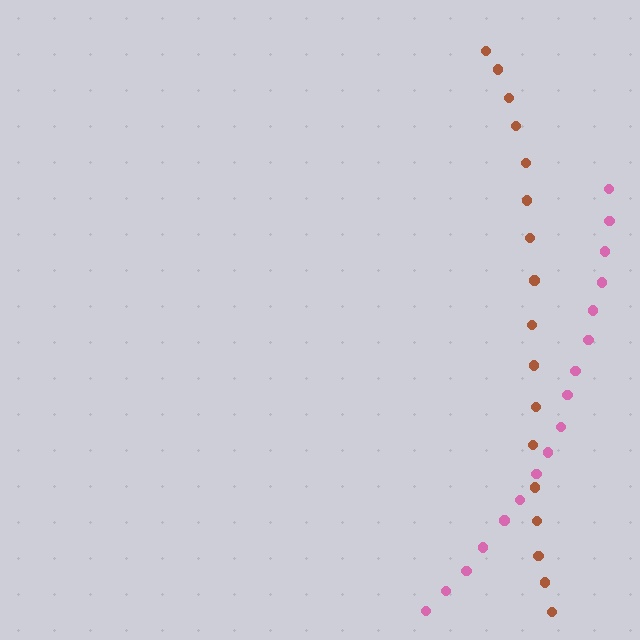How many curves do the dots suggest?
There are 2 distinct paths.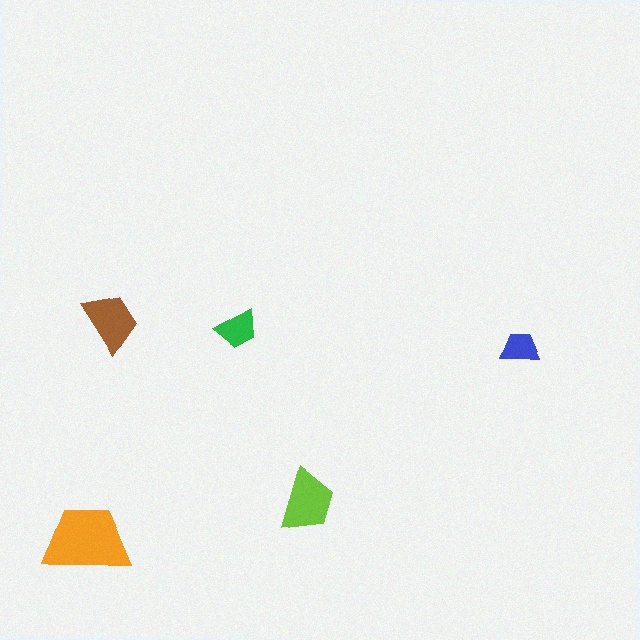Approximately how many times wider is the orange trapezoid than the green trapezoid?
About 2 times wider.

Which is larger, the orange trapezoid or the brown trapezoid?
The orange one.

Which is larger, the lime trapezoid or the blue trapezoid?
The lime one.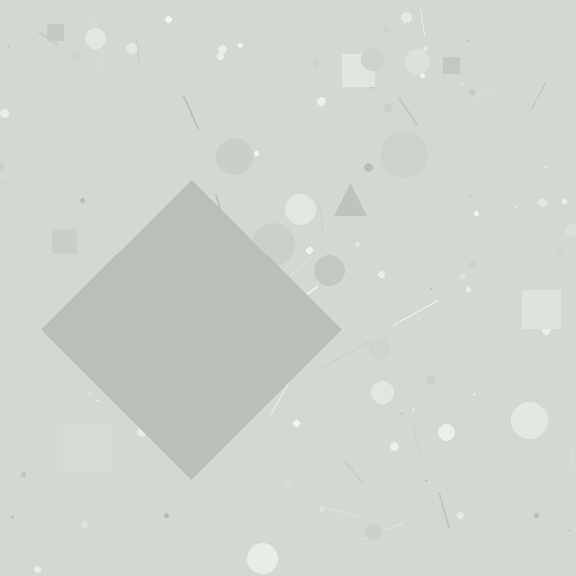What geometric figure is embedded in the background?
A diamond is embedded in the background.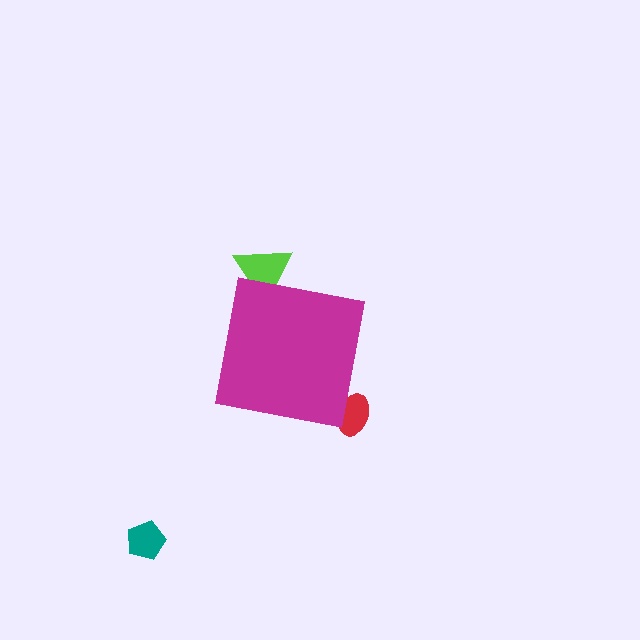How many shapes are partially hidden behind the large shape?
2 shapes are partially hidden.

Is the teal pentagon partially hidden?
No, the teal pentagon is fully visible.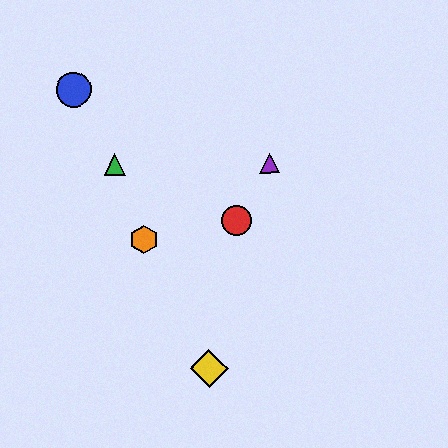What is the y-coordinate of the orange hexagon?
The orange hexagon is at y≈240.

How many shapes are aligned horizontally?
2 shapes (the green triangle, the purple triangle) are aligned horizontally.